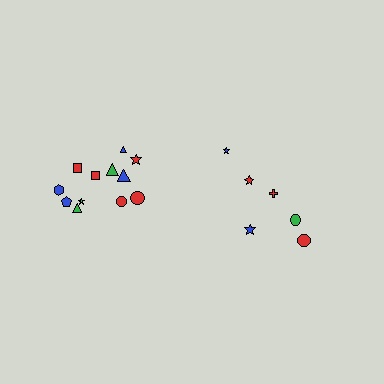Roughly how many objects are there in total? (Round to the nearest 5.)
Roughly 20 objects in total.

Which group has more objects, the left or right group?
The left group.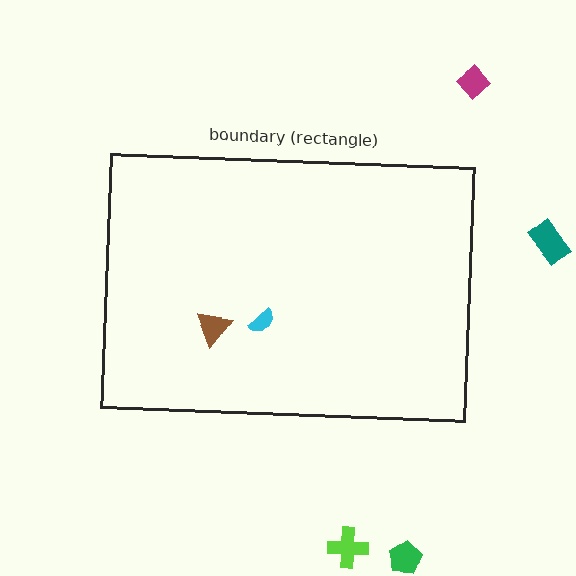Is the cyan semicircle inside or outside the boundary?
Inside.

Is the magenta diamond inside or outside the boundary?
Outside.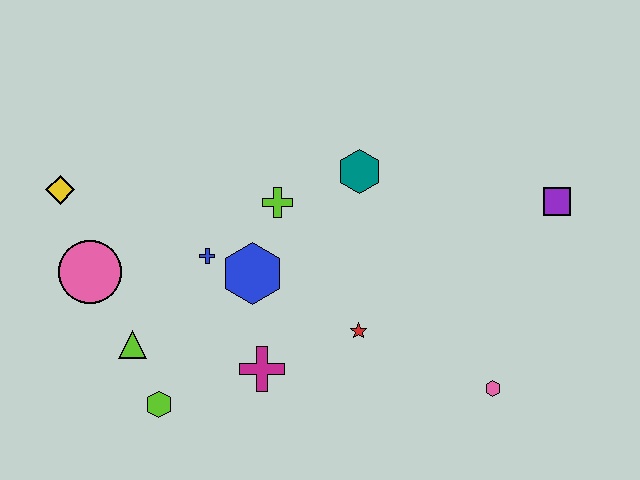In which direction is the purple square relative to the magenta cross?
The purple square is to the right of the magenta cross.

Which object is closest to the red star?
The magenta cross is closest to the red star.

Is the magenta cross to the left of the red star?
Yes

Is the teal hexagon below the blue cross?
No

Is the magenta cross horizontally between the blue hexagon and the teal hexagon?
Yes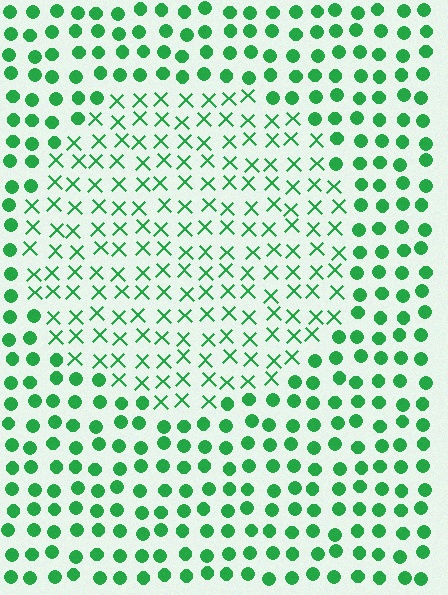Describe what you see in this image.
The image is filled with small green elements arranged in a uniform grid. A circle-shaped region contains X marks, while the surrounding area contains circles. The boundary is defined purely by the change in element shape.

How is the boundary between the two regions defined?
The boundary is defined by a change in element shape: X marks inside vs. circles outside. All elements share the same color and spacing.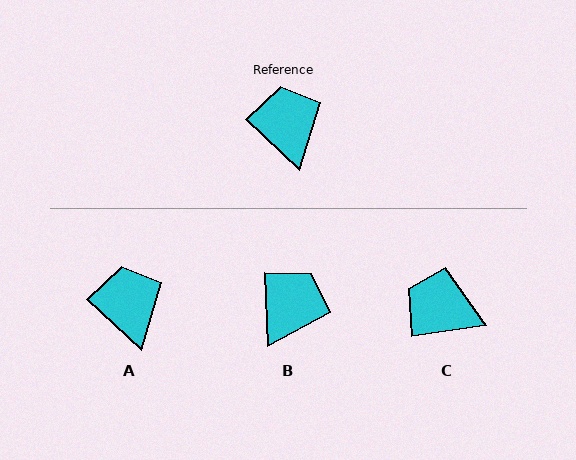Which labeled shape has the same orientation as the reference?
A.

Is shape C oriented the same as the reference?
No, it is off by about 51 degrees.